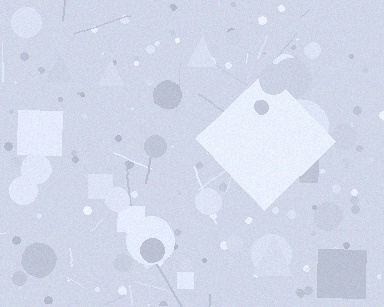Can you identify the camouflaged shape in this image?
The camouflaged shape is a diamond.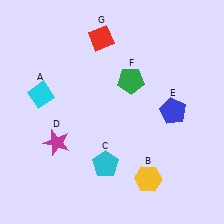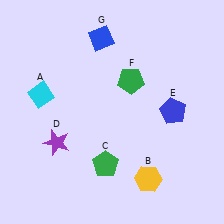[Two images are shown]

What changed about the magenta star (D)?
In Image 1, D is magenta. In Image 2, it changed to purple.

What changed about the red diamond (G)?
In Image 1, G is red. In Image 2, it changed to blue.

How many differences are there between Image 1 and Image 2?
There are 3 differences between the two images.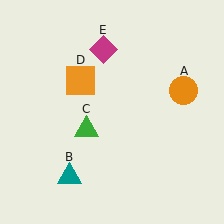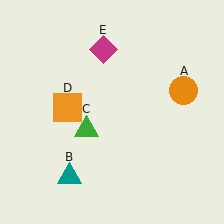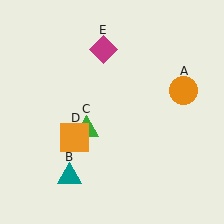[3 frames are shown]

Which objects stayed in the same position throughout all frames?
Orange circle (object A) and teal triangle (object B) and green triangle (object C) and magenta diamond (object E) remained stationary.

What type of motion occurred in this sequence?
The orange square (object D) rotated counterclockwise around the center of the scene.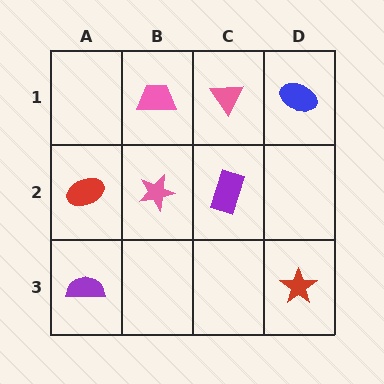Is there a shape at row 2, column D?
No, that cell is empty.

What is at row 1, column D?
A blue ellipse.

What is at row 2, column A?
A red ellipse.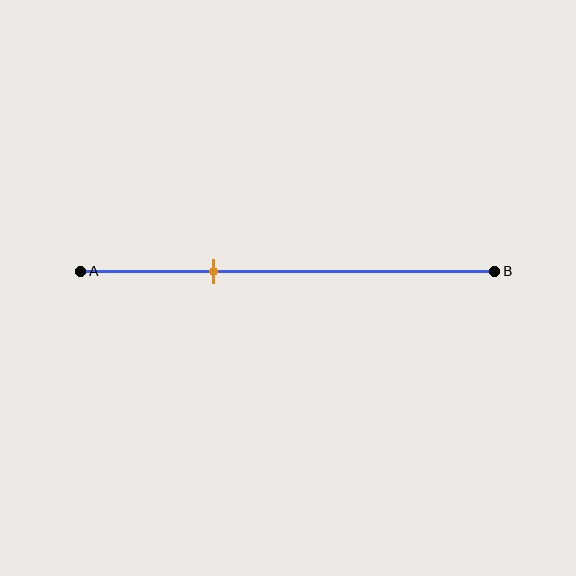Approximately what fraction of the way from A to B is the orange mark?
The orange mark is approximately 30% of the way from A to B.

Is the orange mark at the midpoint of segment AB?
No, the mark is at about 30% from A, not at the 50% midpoint.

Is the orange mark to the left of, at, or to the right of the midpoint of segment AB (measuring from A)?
The orange mark is to the left of the midpoint of segment AB.